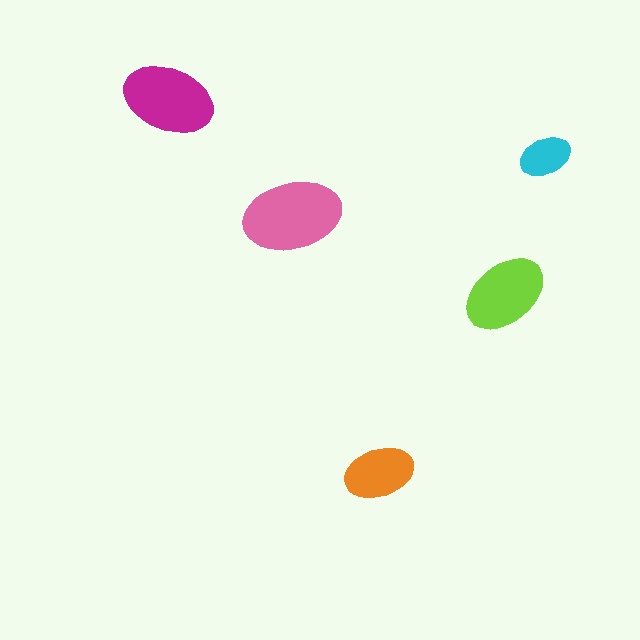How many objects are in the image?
There are 5 objects in the image.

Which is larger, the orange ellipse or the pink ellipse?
The pink one.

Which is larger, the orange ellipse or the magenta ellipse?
The magenta one.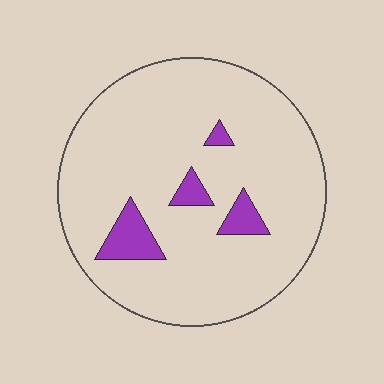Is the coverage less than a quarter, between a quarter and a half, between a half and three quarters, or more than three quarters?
Less than a quarter.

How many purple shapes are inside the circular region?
4.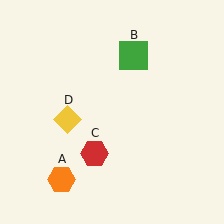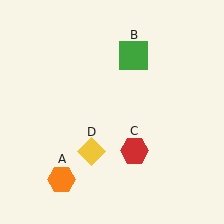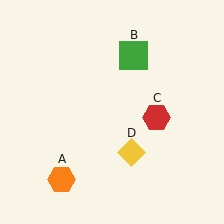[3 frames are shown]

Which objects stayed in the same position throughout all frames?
Orange hexagon (object A) and green square (object B) remained stationary.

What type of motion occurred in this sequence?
The red hexagon (object C), yellow diamond (object D) rotated counterclockwise around the center of the scene.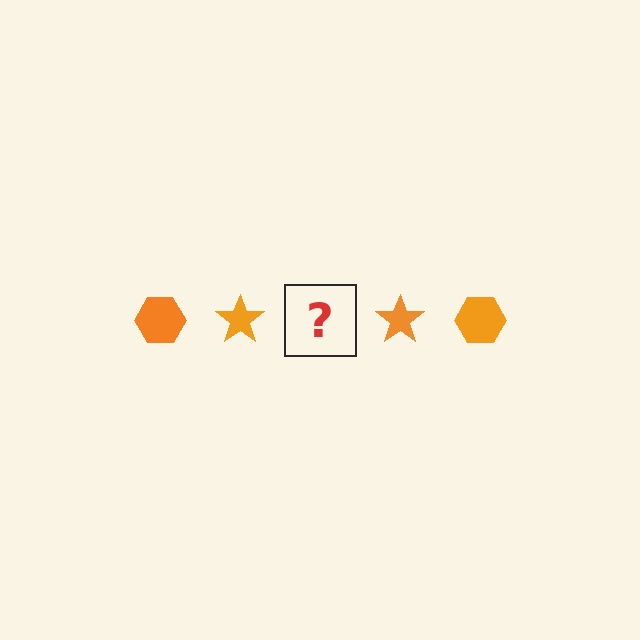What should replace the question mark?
The question mark should be replaced with an orange hexagon.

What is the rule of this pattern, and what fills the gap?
The rule is that the pattern cycles through hexagon, star shapes in orange. The gap should be filled with an orange hexagon.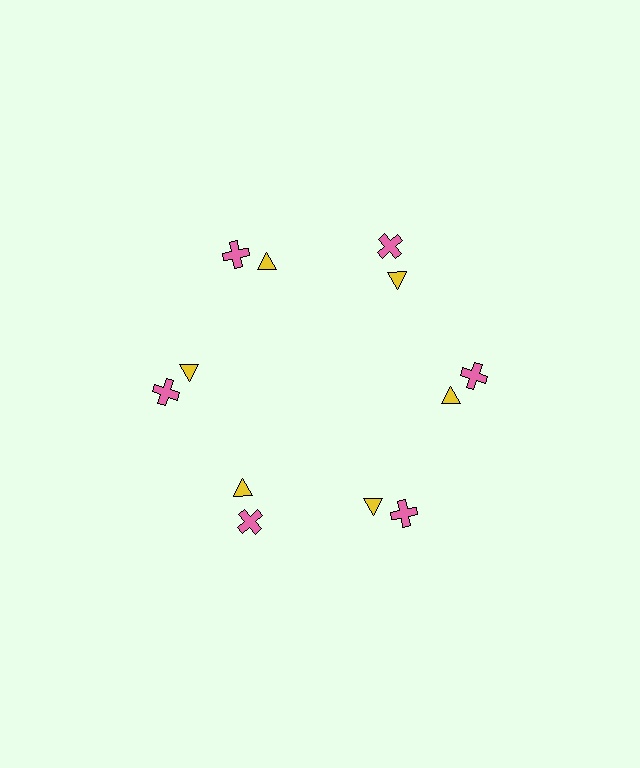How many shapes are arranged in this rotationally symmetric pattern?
There are 12 shapes, arranged in 6 groups of 2.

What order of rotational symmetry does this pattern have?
This pattern has 6-fold rotational symmetry.